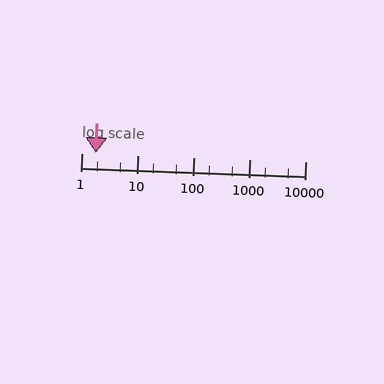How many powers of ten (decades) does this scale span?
The scale spans 4 decades, from 1 to 10000.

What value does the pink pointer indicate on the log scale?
The pointer indicates approximately 1.8.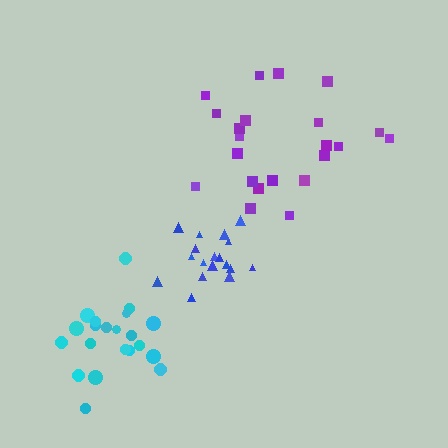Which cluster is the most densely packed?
Blue.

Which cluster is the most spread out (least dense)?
Purple.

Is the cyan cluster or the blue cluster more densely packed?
Blue.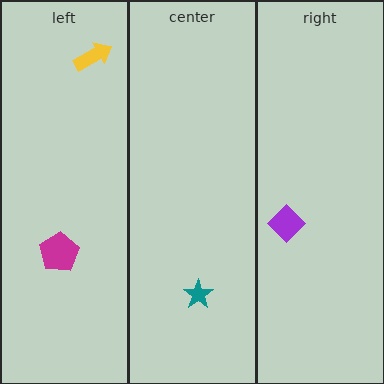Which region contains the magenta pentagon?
The left region.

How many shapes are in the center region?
1.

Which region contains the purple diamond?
The right region.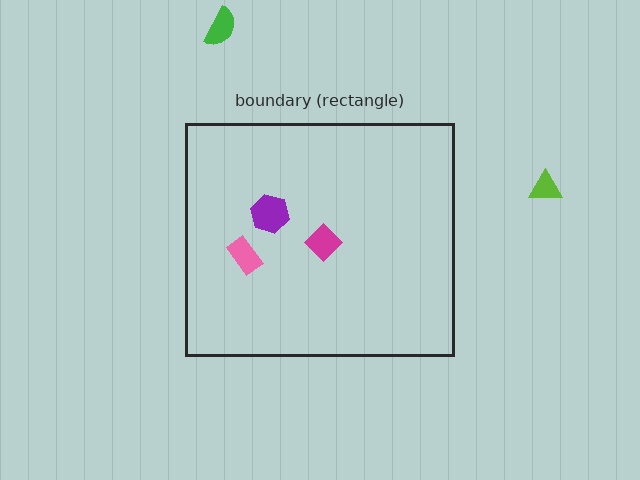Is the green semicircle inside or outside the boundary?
Outside.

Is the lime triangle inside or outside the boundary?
Outside.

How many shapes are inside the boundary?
3 inside, 2 outside.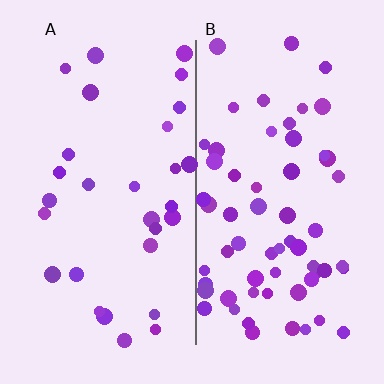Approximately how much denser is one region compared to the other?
Approximately 2.1× — region B over region A.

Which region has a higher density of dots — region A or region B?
B (the right).